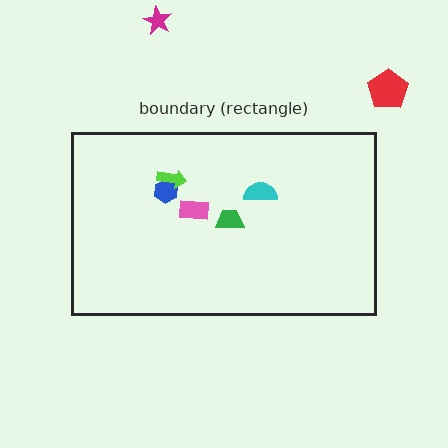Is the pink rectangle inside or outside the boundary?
Inside.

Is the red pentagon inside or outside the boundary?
Outside.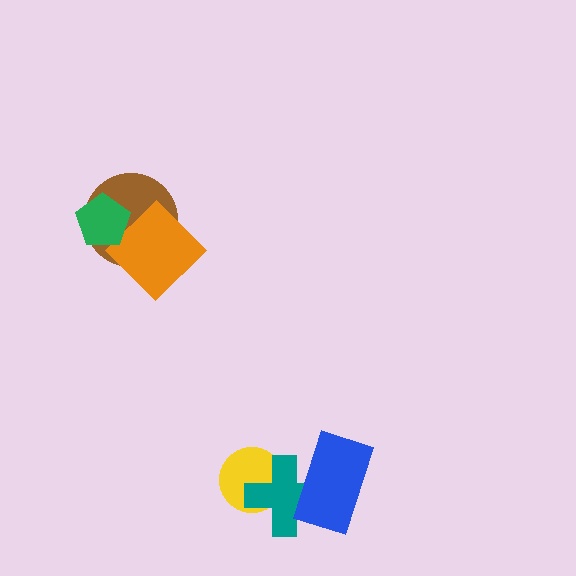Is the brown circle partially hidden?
Yes, it is partially covered by another shape.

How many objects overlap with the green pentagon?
1 object overlaps with the green pentagon.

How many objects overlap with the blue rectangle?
1 object overlaps with the blue rectangle.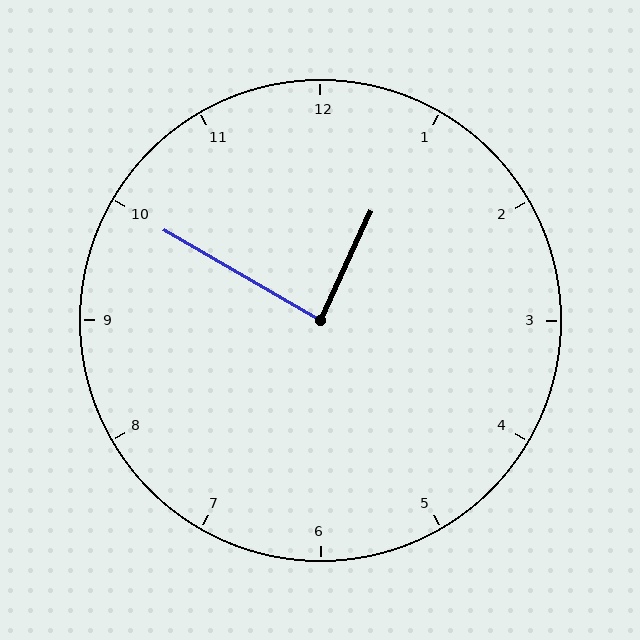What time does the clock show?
12:50.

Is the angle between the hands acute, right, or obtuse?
It is right.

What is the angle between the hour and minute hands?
Approximately 85 degrees.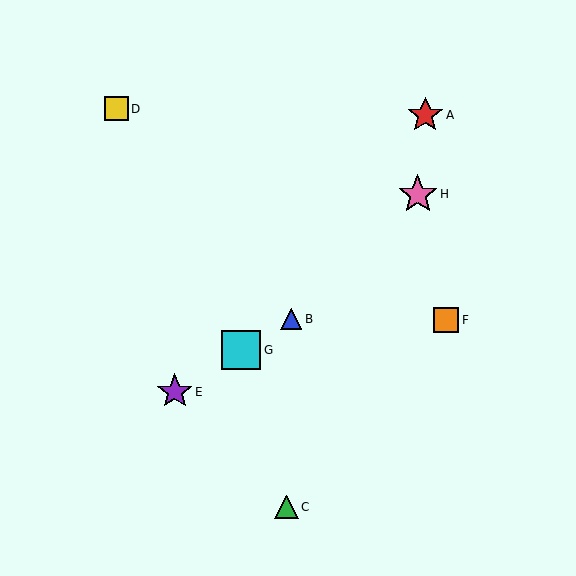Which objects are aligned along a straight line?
Objects B, E, G are aligned along a straight line.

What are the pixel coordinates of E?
Object E is at (175, 392).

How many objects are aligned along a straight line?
3 objects (B, E, G) are aligned along a straight line.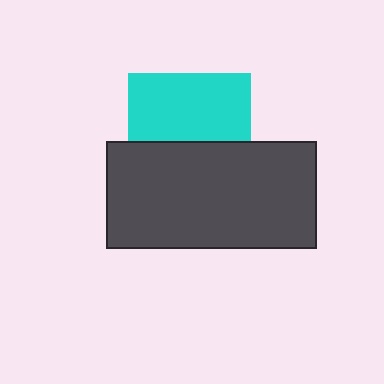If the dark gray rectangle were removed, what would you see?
You would see the complete cyan square.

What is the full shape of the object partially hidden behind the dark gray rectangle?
The partially hidden object is a cyan square.